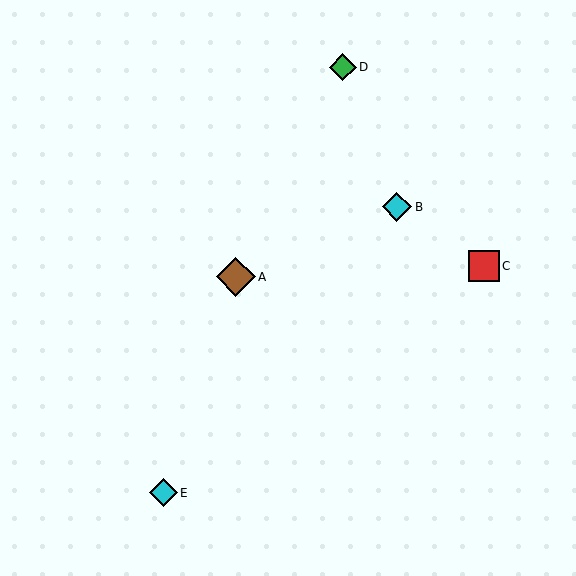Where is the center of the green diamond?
The center of the green diamond is at (343, 67).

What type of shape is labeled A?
Shape A is a brown diamond.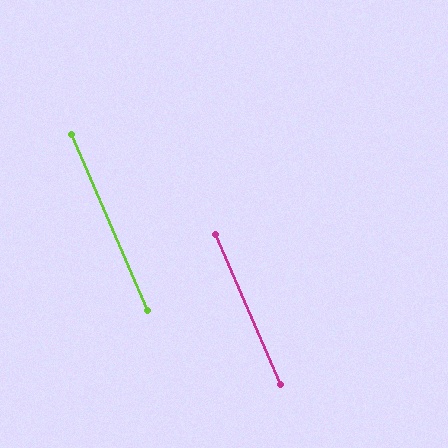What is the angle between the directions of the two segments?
Approximately 0 degrees.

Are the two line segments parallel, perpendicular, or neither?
Parallel — their directions differ by only 0.2°.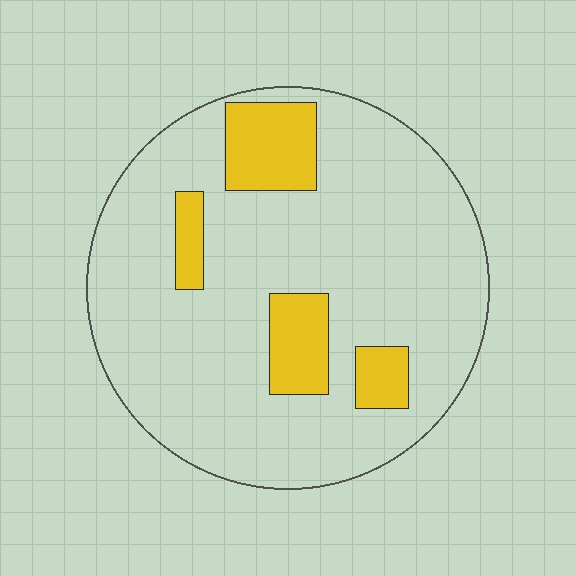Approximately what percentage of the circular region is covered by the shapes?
Approximately 15%.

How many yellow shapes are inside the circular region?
4.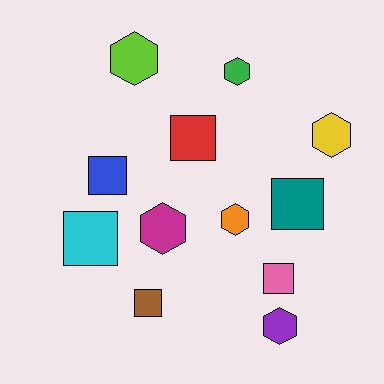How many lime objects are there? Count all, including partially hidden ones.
There is 1 lime object.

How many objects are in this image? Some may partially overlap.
There are 12 objects.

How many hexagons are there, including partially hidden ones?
There are 6 hexagons.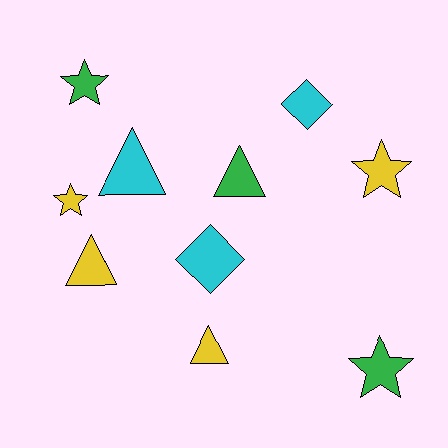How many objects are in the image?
There are 10 objects.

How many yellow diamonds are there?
There are no yellow diamonds.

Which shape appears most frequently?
Triangle, with 4 objects.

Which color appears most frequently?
Yellow, with 4 objects.